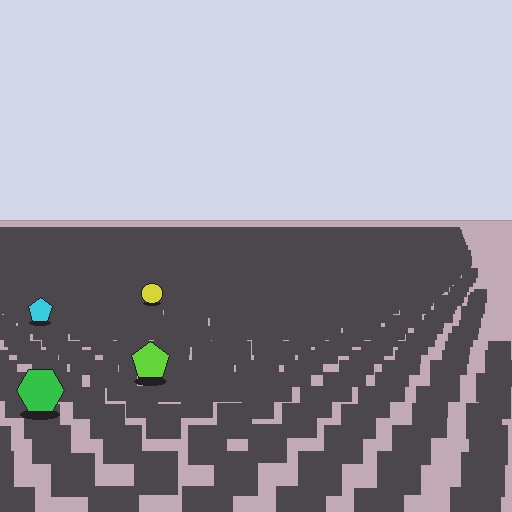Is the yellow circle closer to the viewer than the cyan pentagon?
No. The cyan pentagon is closer — you can tell from the texture gradient: the ground texture is coarser near it.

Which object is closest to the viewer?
The green hexagon is closest. The texture marks near it are larger and more spread out.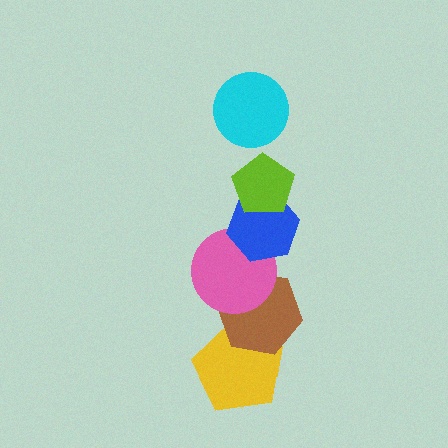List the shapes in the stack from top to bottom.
From top to bottom: the cyan circle, the lime pentagon, the blue hexagon, the pink circle, the brown hexagon, the yellow pentagon.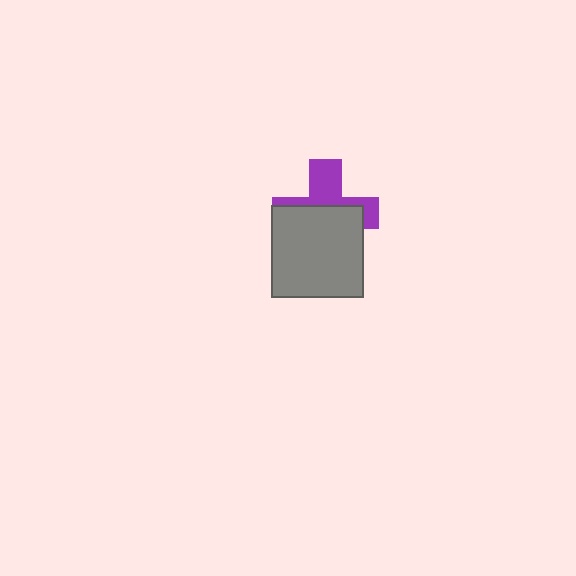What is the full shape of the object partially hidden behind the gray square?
The partially hidden object is a purple cross.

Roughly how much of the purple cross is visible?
A small part of it is visible (roughly 42%).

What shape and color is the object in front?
The object in front is a gray square.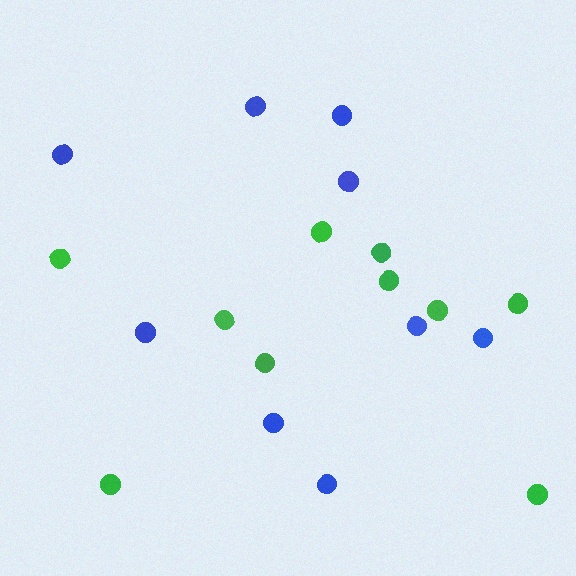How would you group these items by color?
There are 2 groups: one group of blue circles (9) and one group of green circles (10).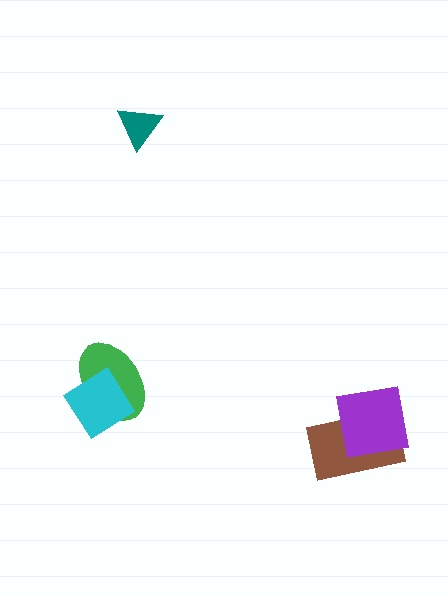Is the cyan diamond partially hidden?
No, no other shape covers it.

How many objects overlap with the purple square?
1 object overlaps with the purple square.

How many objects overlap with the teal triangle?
0 objects overlap with the teal triangle.